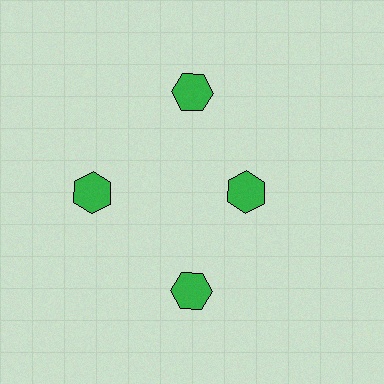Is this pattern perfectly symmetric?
No. The 4 green hexagons are arranged in a ring, but one element near the 3 o'clock position is pulled inward toward the center, breaking the 4-fold rotational symmetry.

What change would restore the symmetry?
The symmetry would be restored by moving it outward, back onto the ring so that all 4 hexagons sit at equal angles and equal distance from the center.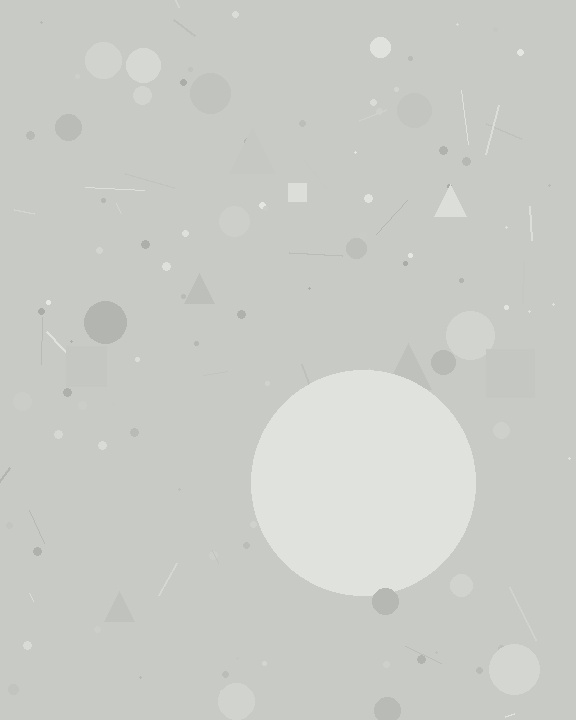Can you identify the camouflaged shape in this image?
The camouflaged shape is a circle.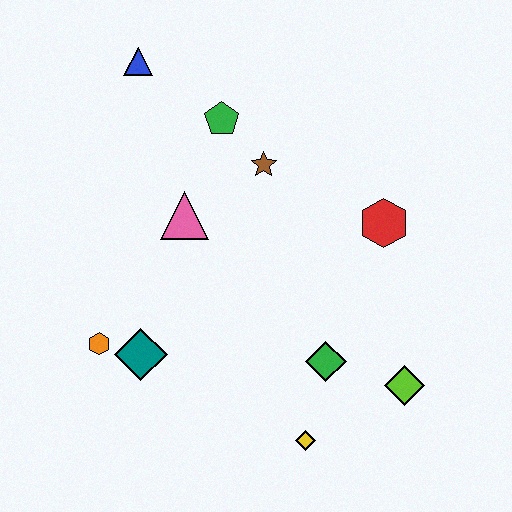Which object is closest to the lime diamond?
The green diamond is closest to the lime diamond.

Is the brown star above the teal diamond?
Yes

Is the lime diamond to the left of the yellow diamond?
No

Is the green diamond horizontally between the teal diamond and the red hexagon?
Yes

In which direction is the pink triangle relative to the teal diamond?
The pink triangle is above the teal diamond.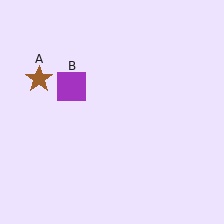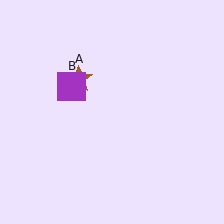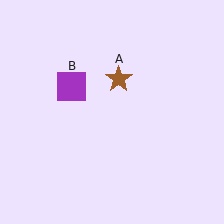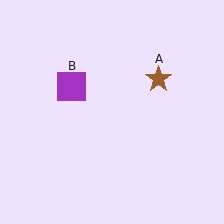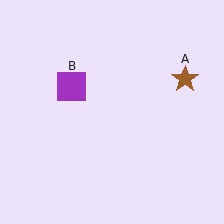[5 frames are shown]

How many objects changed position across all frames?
1 object changed position: brown star (object A).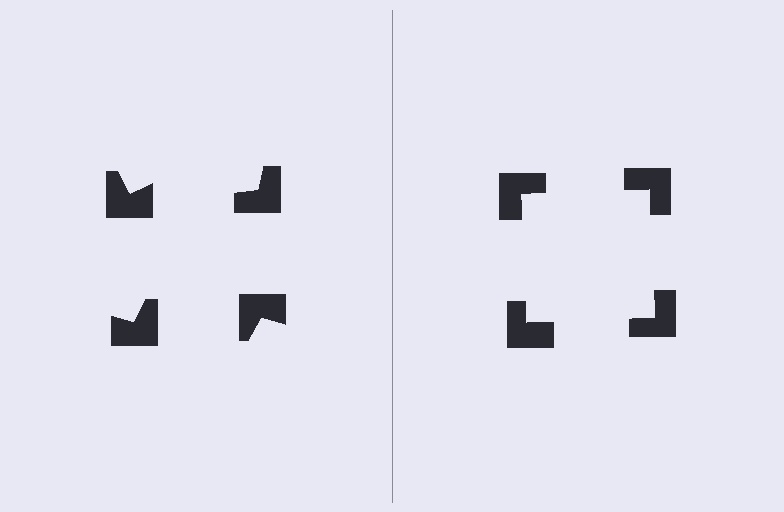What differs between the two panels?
The notched squares are positioned identically on both sides; only the wedge orientations differ. On the right they align to a square; on the left they are misaligned.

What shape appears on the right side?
An illusory square.